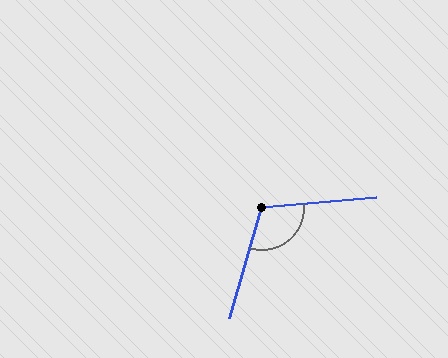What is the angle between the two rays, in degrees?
Approximately 111 degrees.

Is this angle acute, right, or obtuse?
It is obtuse.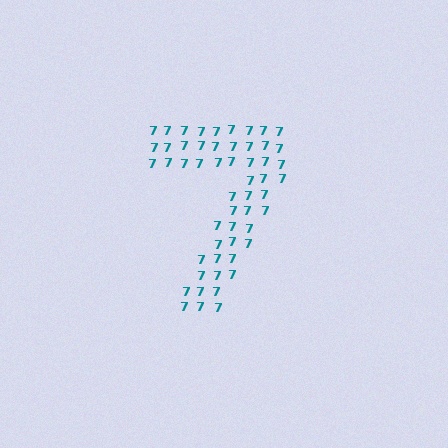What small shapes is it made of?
It is made of small digit 7's.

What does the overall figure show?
The overall figure shows the digit 7.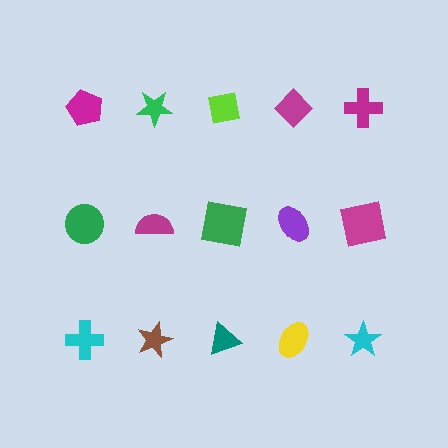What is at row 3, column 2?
A brown star.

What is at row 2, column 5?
A magenta square.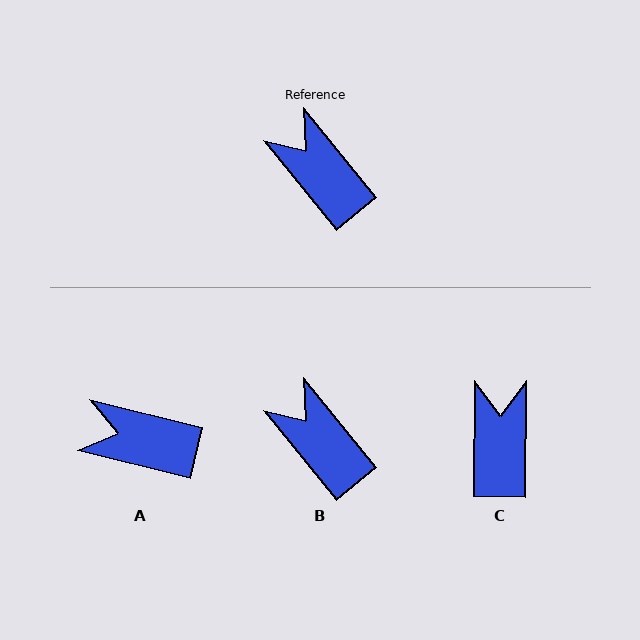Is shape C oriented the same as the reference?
No, it is off by about 40 degrees.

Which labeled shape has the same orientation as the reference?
B.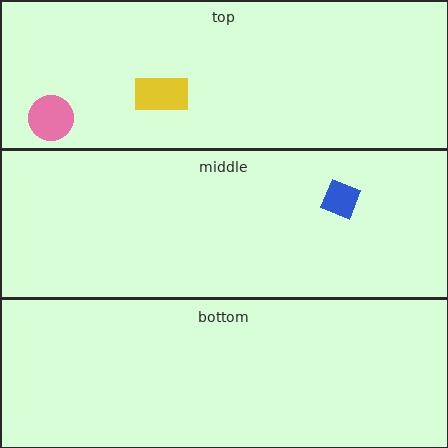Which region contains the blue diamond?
The middle region.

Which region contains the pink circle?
The top region.